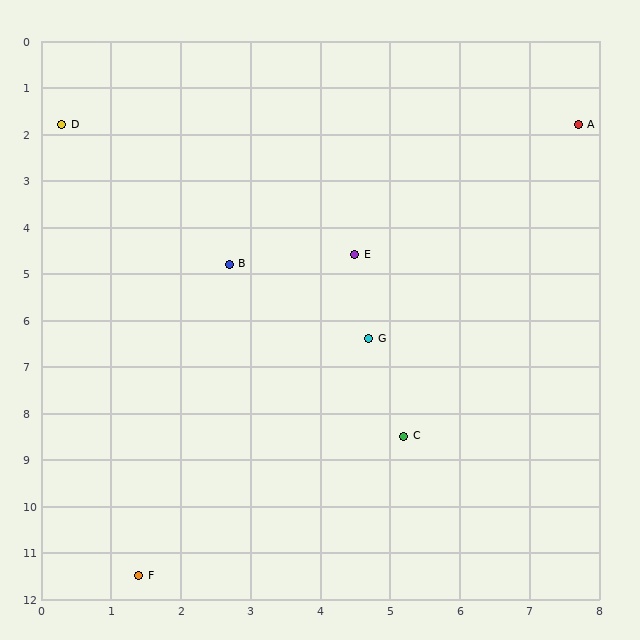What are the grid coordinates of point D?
Point D is at approximately (0.3, 1.8).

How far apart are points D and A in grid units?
Points D and A are about 7.4 grid units apart.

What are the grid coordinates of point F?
Point F is at approximately (1.4, 11.5).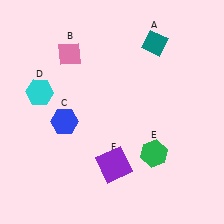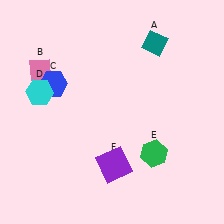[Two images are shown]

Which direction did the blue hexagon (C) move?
The blue hexagon (C) moved up.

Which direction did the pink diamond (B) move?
The pink diamond (B) moved left.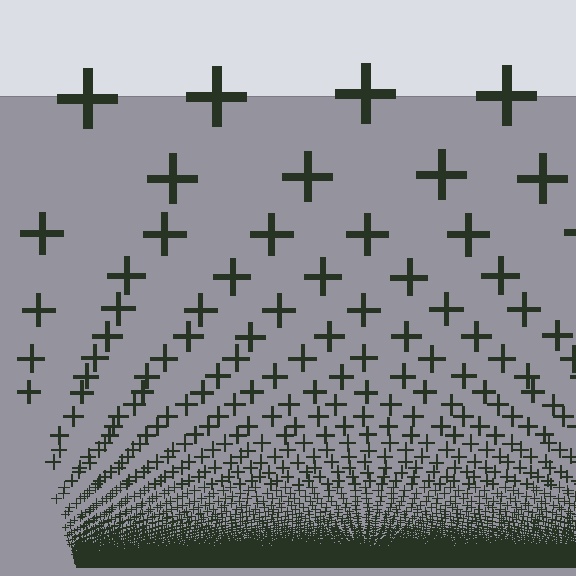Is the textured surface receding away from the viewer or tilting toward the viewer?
The surface appears to tilt toward the viewer. Texture elements get larger and sparser toward the top.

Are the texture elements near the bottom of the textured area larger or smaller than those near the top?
Smaller. The gradient is inverted — elements near the bottom are smaller and denser.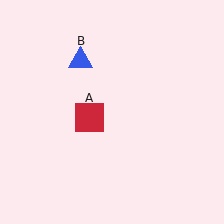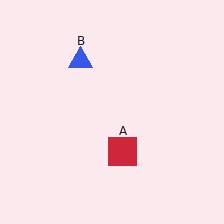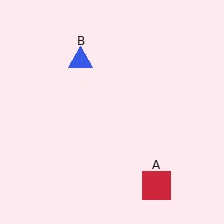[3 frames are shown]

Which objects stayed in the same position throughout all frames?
Blue triangle (object B) remained stationary.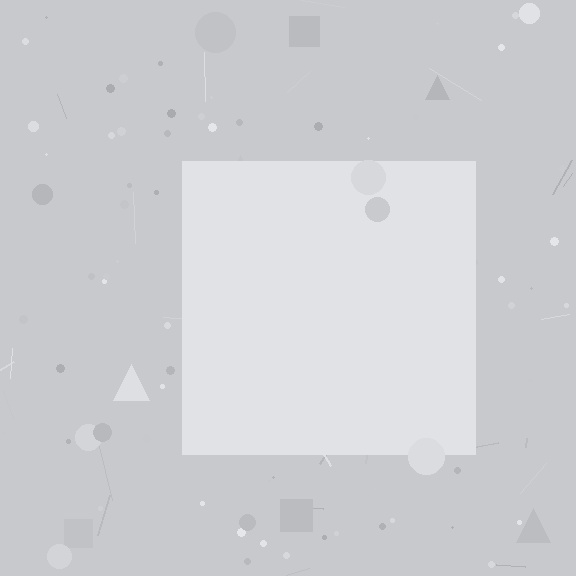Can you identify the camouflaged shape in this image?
The camouflaged shape is a square.